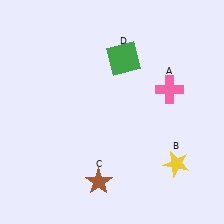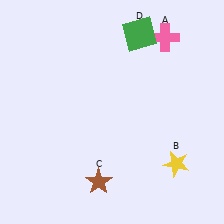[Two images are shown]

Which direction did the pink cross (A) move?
The pink cross (A) moved up.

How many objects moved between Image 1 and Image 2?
2 objects moved between the two images.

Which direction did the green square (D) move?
The green square (D) moved up.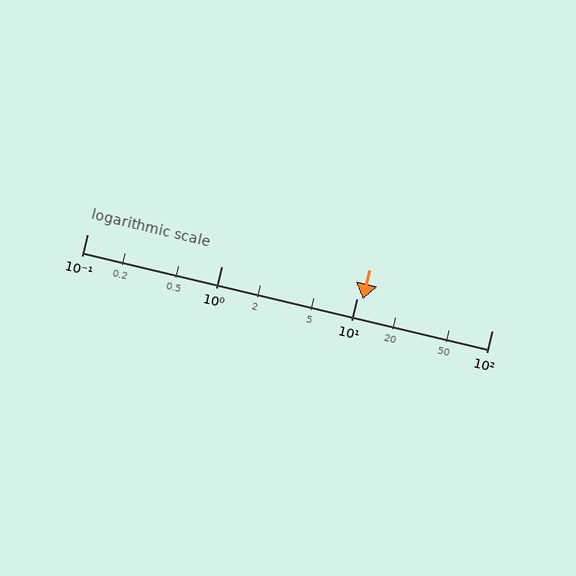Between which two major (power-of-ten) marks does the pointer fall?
The pointer is between 10 and 100.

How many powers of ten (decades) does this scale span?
The scale spans 3 decades, from 0.1 to 100.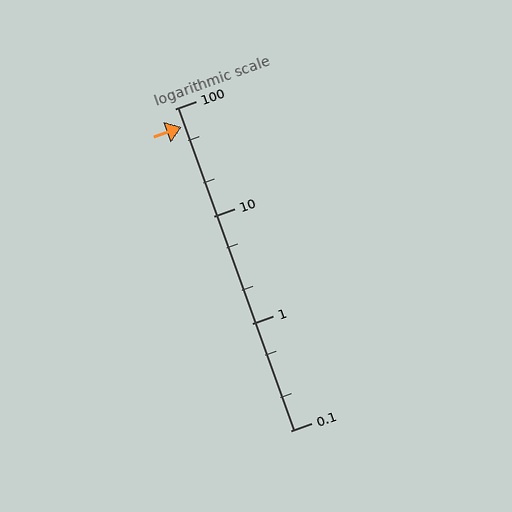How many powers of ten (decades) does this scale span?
The scale spans 3 decades, from 0.1 to 100.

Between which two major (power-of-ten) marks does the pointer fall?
The pointer is between 10 and 100.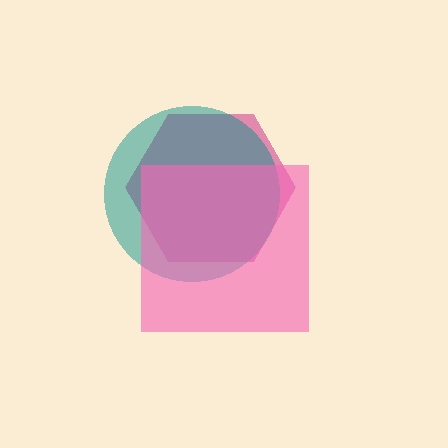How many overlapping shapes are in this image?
There are 3 overlapping shapes in the image.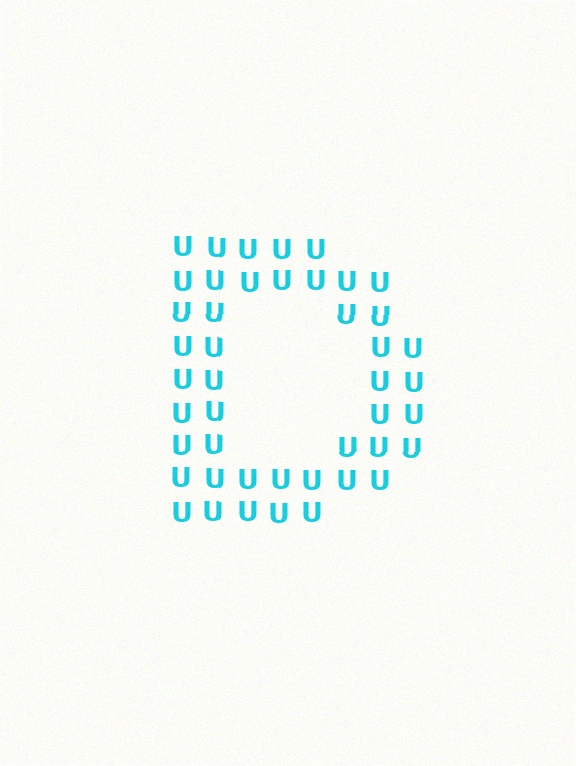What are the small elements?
The small elements are letter U's.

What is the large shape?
The large shape is the letter D.